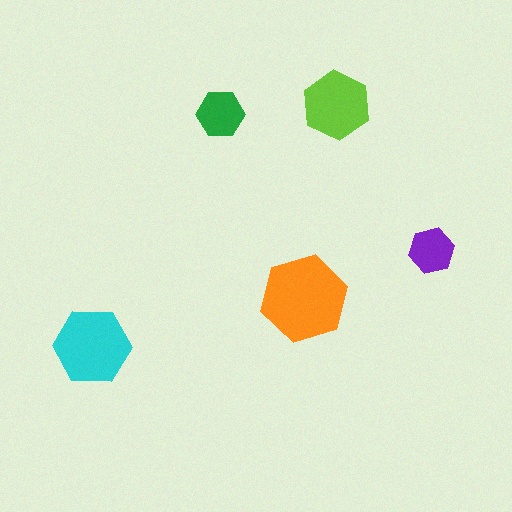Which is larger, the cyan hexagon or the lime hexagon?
The cyan one.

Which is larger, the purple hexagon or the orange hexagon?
The orange one.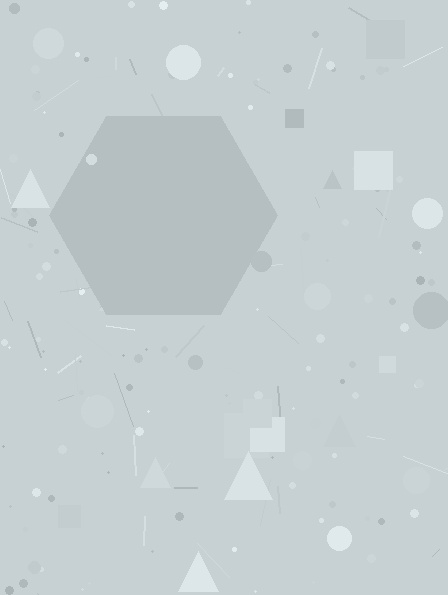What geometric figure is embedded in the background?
A hexagon is embedded in the background.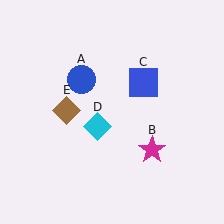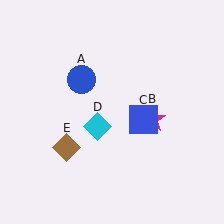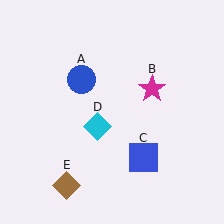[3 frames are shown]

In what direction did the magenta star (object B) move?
The magenta star (object B) moved up.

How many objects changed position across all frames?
3 objects changed position: magenta star (object B), blue square (object C), brown diamond (object E).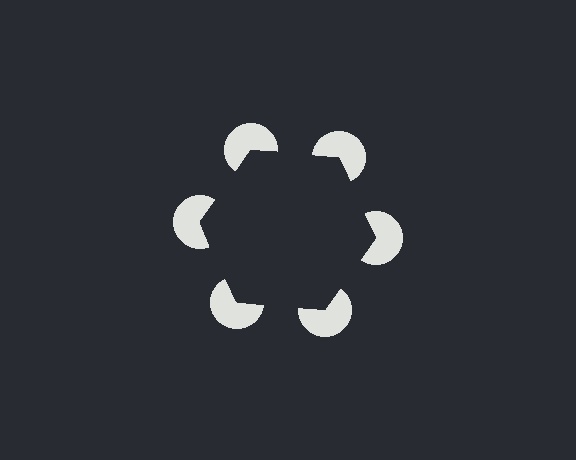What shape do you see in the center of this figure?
An illusory hexagon — its edges are inferred from the aligned wedge cuts in the pac-man discs, not physically drawn.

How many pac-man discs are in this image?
There are 6 — one at each vertex of the illusory hexagon.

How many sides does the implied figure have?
6 sides.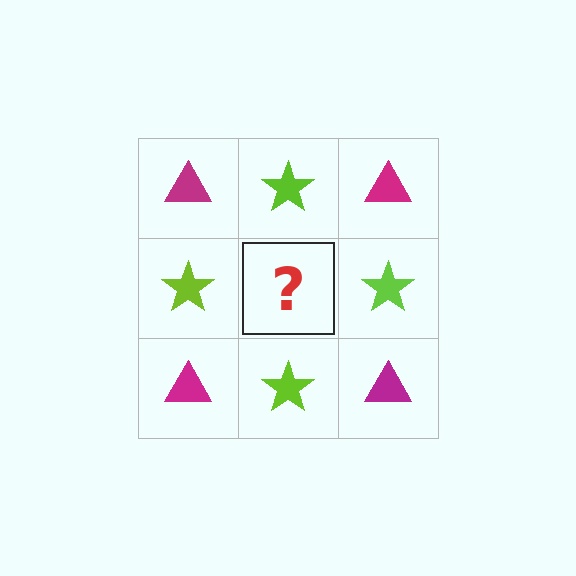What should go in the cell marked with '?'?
The missing cell should contain a magenta triangle.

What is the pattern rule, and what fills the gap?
The rule is that it alternates magenta triangle and lime star in a checkerboard pattern. The gap should be filled with a magenta triangle.